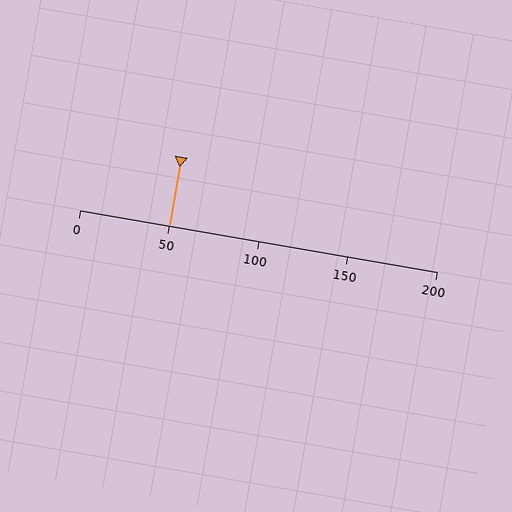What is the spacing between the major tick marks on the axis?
The major ticks are spaced 50 apart.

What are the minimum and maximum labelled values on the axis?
The axis runs from 0 to 200.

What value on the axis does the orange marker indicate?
The marker indicates approximately 50.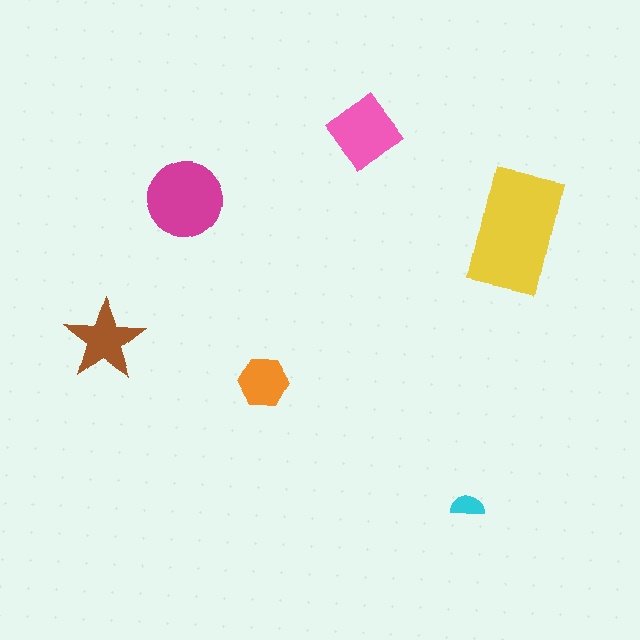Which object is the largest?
The yellow rectangle.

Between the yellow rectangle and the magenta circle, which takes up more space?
The yellow rectangle.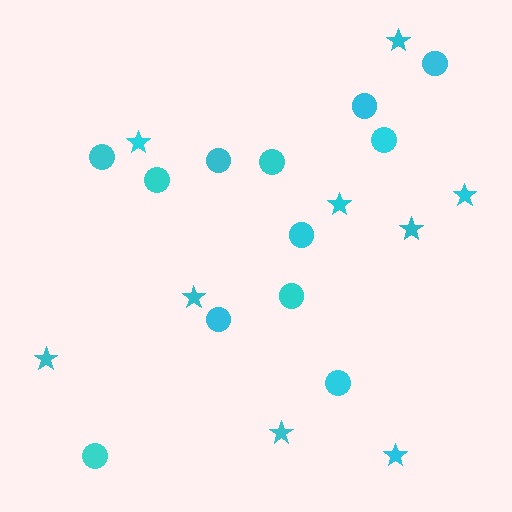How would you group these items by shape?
There are 2 groups: one group of circles (12) and one group of stars (9).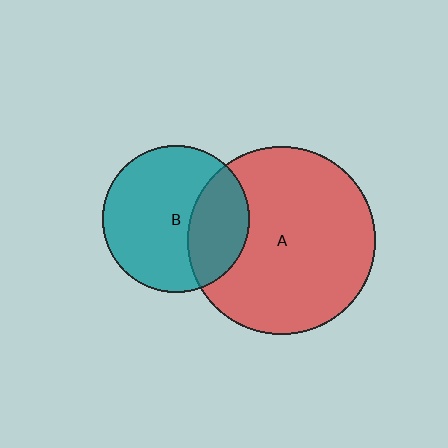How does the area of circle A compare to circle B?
Approximately 1.6 times.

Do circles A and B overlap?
Yes.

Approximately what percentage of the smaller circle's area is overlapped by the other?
Approximately 30%.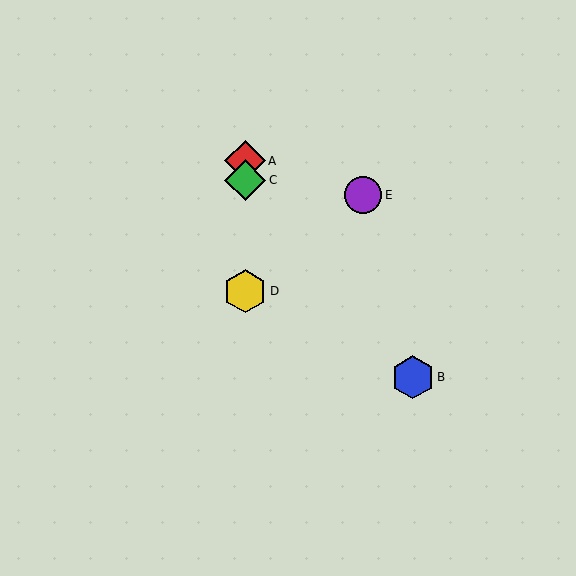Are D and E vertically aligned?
No, D is at x≈245 and E is at x≈363.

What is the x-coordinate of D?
Object D is at x≈245.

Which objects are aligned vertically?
Objects A, C, D are aligned vertically.